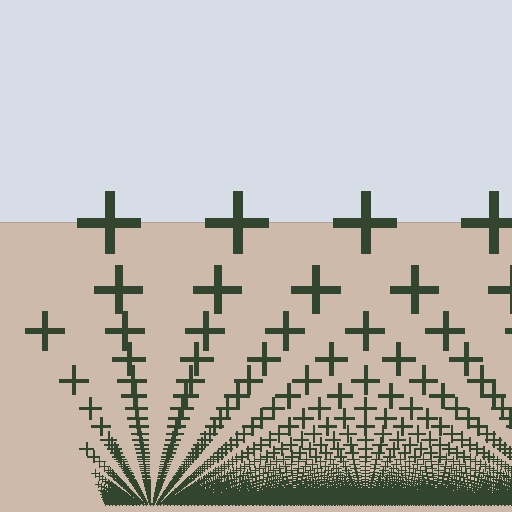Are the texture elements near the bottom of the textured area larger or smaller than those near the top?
Smaller. The gradient is inverted — elements near the bottom are smaller and denser.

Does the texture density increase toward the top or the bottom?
Density increases toward the bottom.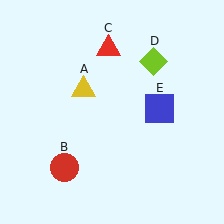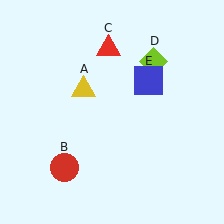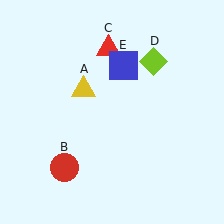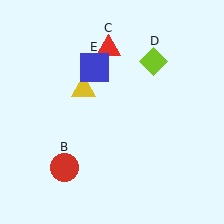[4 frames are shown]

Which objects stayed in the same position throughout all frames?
Yellow triangle (object A) and red circle (object B) and red triangle (object C) and lime diamond (object D) remained stationary.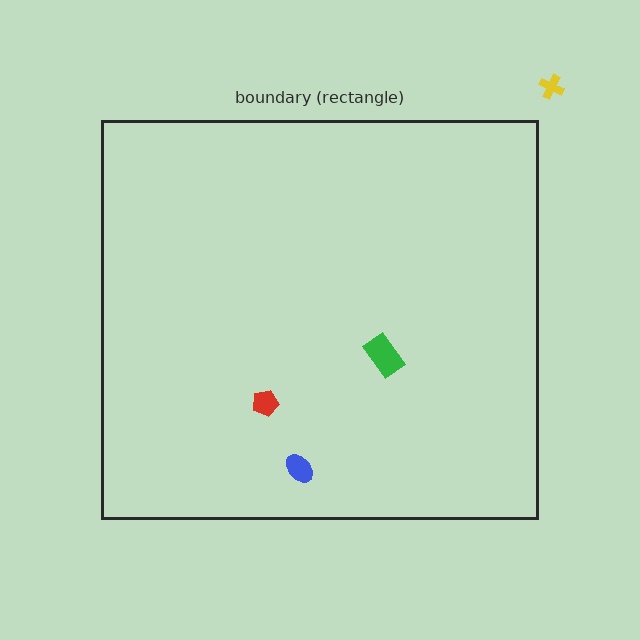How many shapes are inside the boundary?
3 inside, 1 outside.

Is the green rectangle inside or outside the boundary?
Inside.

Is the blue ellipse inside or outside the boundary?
Inside.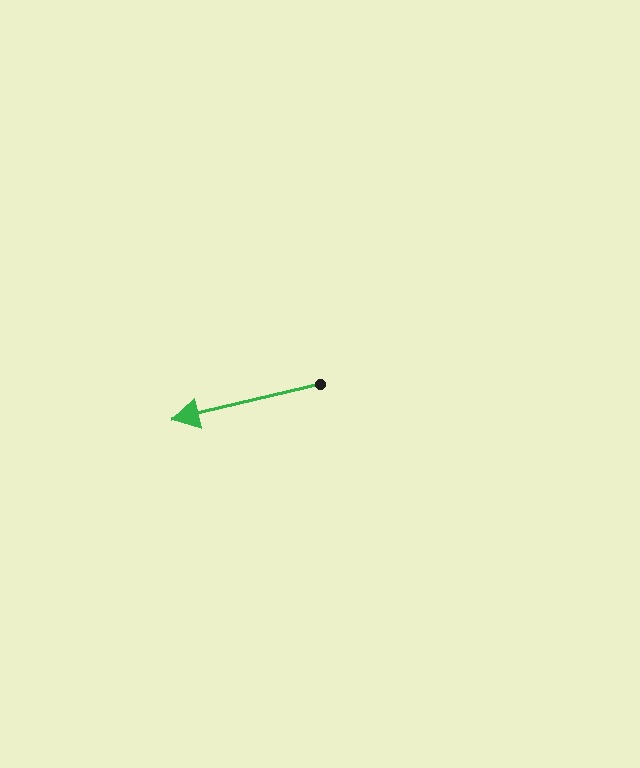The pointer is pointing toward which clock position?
Roughly 9 o'clock.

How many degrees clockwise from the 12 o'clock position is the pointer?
Approximately 257 degrees.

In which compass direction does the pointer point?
West.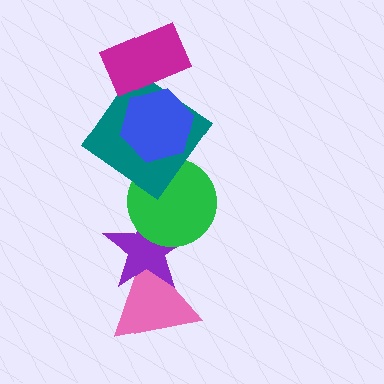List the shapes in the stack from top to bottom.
From top to bottom: the magenta rectangle, the blue hexagon, the teal diamond, the green circle, the purple star, the pink triangle.